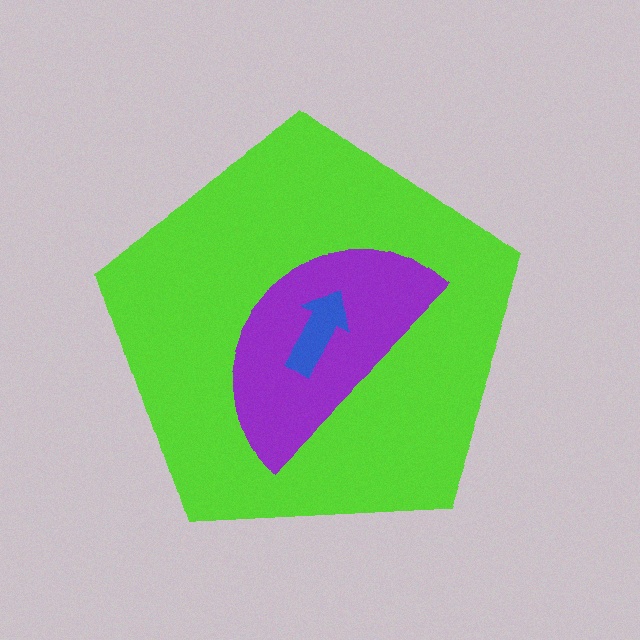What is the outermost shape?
The lime pentagon.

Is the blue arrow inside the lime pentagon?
Yes.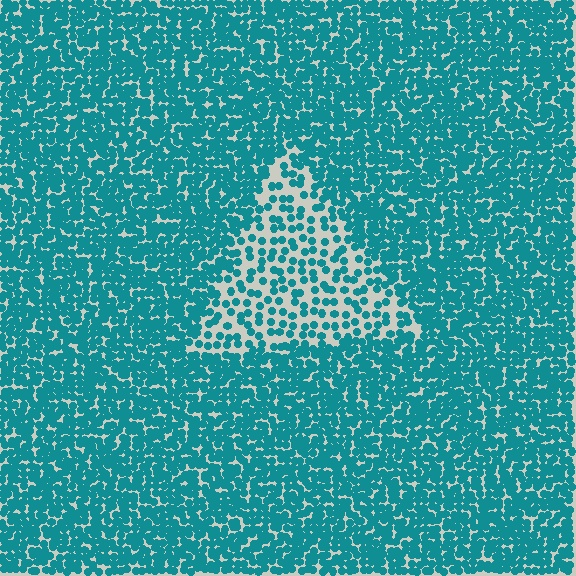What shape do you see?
I see a triangle.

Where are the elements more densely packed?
The elements are more densely packed outside the triangle boundary.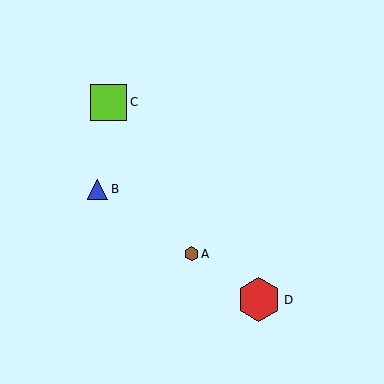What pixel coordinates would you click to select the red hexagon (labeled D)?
Click at (259, 300) to select the red hexagon D.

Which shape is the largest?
The red hexagon (labeled D) is the largest.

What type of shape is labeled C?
Shape C is a lime square.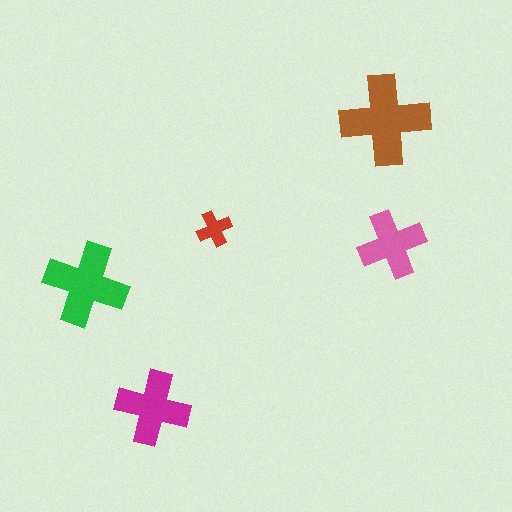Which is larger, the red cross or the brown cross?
The brown one.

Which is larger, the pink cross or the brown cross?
The brown one.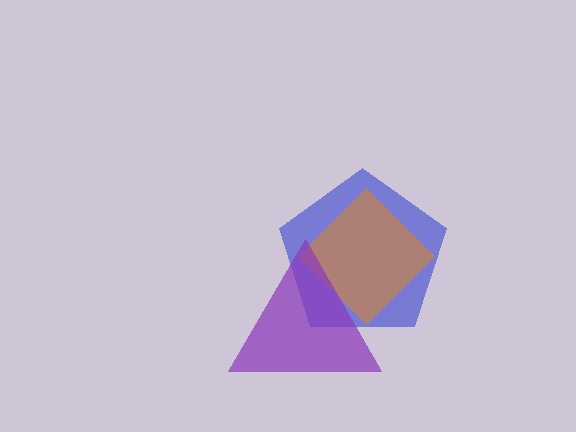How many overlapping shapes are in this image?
There are 3 overlapping shapes in the image.